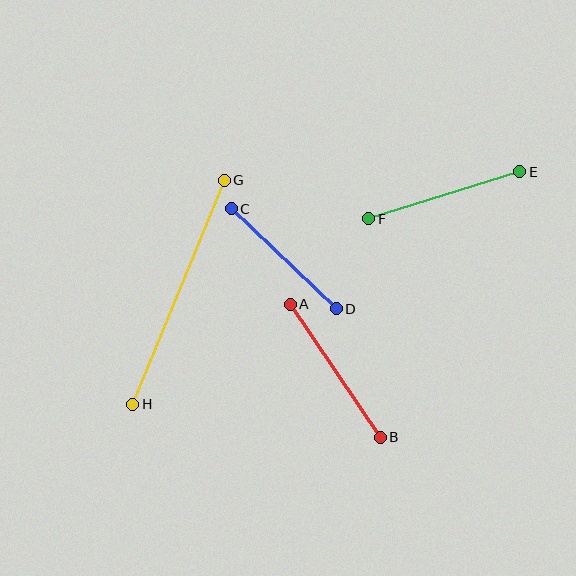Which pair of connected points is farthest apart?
Points G and H are farthest apart.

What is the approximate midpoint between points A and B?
The midpoint is at approximately (335, 371) pixels.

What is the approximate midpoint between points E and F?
The midpoint is at approximately (444, 195) pixels.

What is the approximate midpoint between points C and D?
The midpoint is at approximately (284, 259) pixels.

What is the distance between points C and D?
The distance is approximately 145 pixels.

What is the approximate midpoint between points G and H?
The midpoint is at approximately (179, 292) pixels.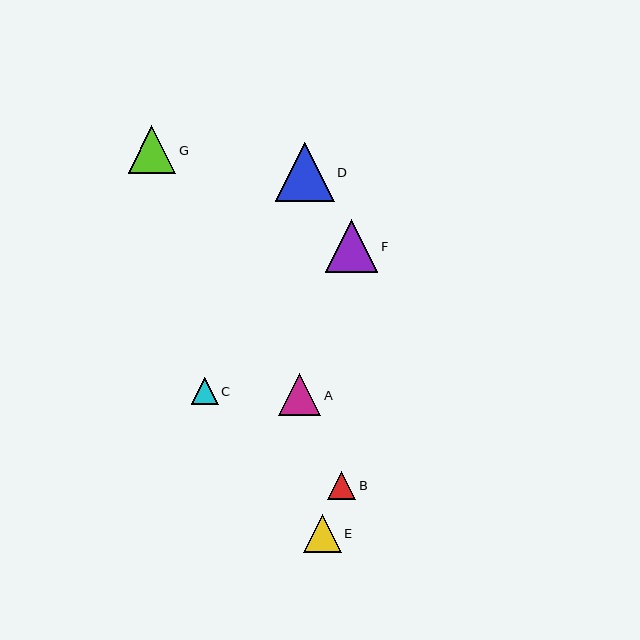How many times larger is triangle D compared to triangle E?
Triangle D is approximately 1.5 times the size of triangle E.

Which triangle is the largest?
Triangle D is the largest with a size of approximately 59 pixels.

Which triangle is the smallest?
Triangle C is the smallest with a size of approximately 27 pixels.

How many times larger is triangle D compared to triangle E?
Triangle D is approximately 1.5 times the size of triangle E.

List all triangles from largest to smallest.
From largest to smallest: D, F, G, A, E, B, C.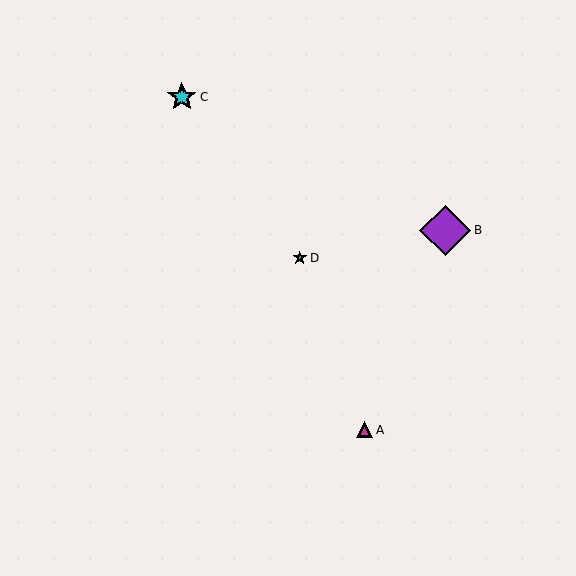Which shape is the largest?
The purple diamond (labeled B) is the largest.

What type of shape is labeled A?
Shape A is a magenta triangle.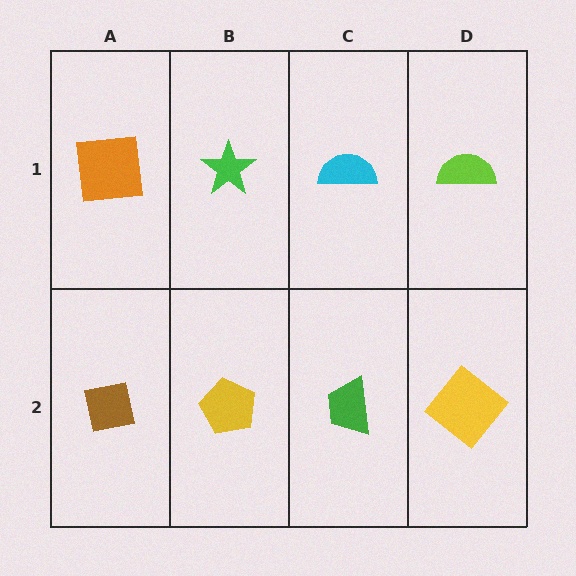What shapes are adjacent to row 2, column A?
An orange square (row 1, column A), a yellow pentagon (row 2, column B).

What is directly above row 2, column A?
An orange square.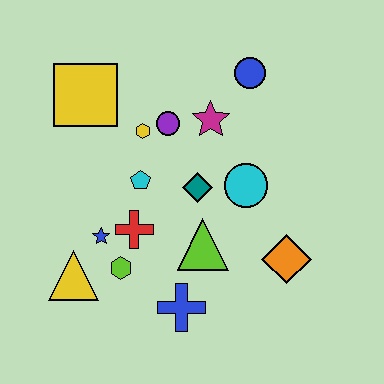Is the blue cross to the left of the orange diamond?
Yes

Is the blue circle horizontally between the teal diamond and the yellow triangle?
No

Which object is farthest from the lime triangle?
The yellow square is farthest from the lime triangle.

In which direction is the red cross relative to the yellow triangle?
The red cross is to the right of the yellow triangle.